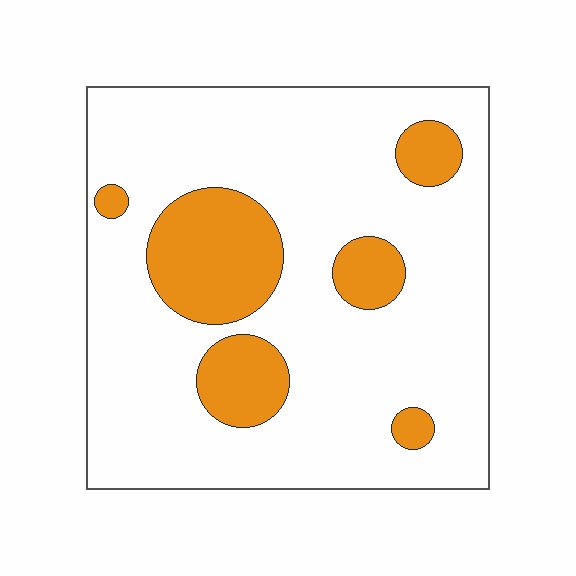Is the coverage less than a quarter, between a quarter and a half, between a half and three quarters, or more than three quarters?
Less than a quarter.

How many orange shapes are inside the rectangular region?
6.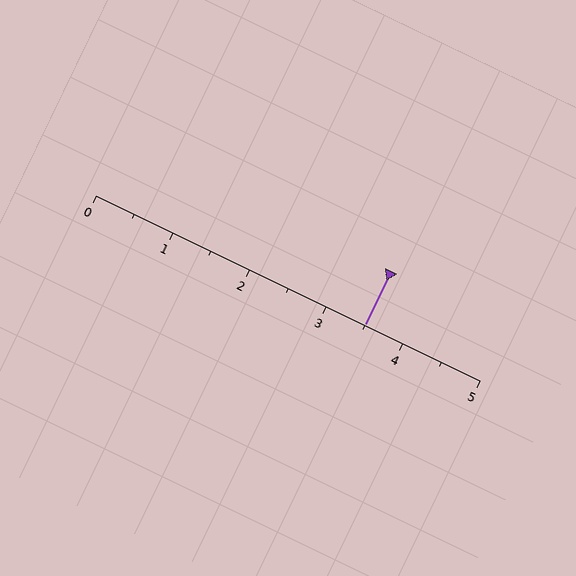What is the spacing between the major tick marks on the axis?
The major ticks are spaced 1 apart.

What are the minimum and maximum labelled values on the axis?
The axis runs from 0 to 5.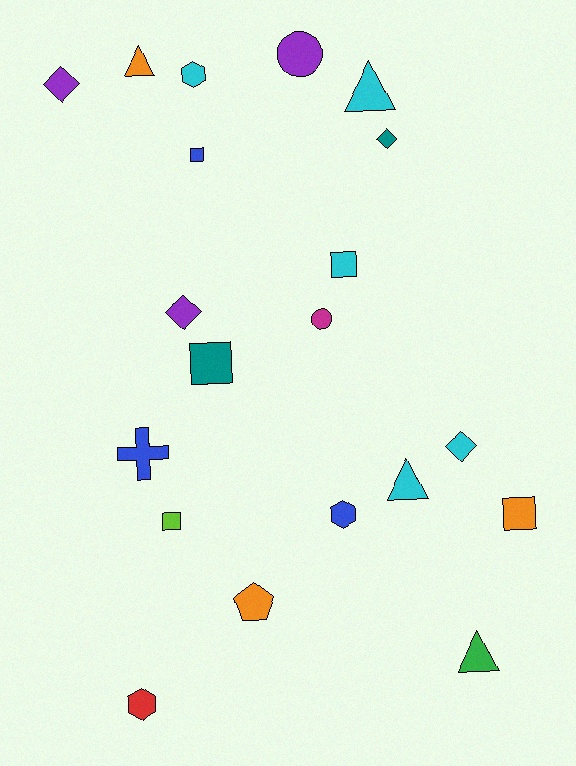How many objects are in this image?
There are 20 objects.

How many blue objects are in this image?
There are 3 blue objects.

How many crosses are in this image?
There is 1 cross.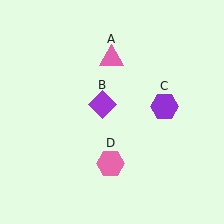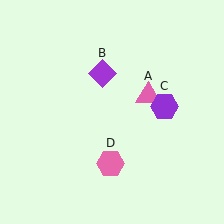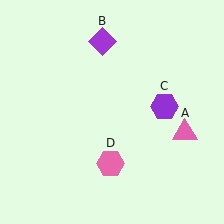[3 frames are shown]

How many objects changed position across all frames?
2 objects changed position: pink triangle (object A), purple diamond (object B).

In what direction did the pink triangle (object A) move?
The pink triangle (object A) moved down and to the right.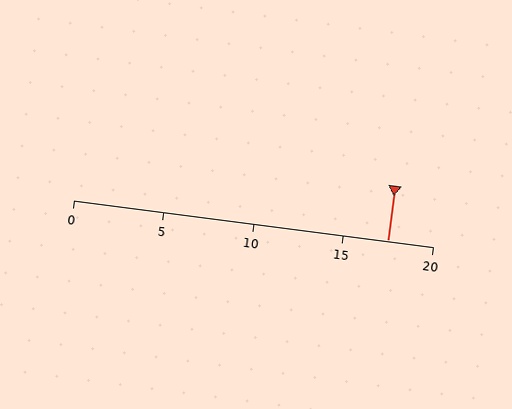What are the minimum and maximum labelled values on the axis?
The axis runs from 0 to 20.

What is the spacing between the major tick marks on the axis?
The major ticks are spaced 5 apart.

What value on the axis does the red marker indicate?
The marker indicates approximately 17.5.